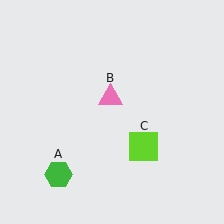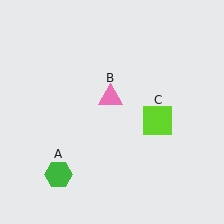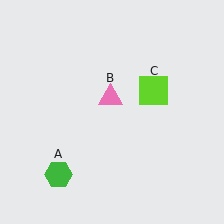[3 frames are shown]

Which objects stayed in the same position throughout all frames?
Green hexagon (object A) and pink triangle (object B) remained stationary.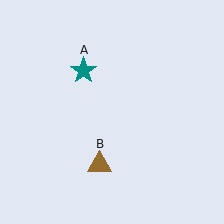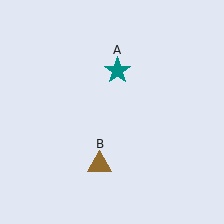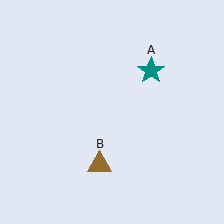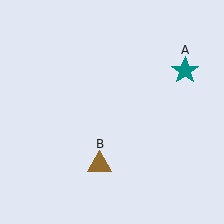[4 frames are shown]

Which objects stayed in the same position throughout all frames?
Brown triangle (object B) remained stationary.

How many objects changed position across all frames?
1 object changed position: teal star (object A).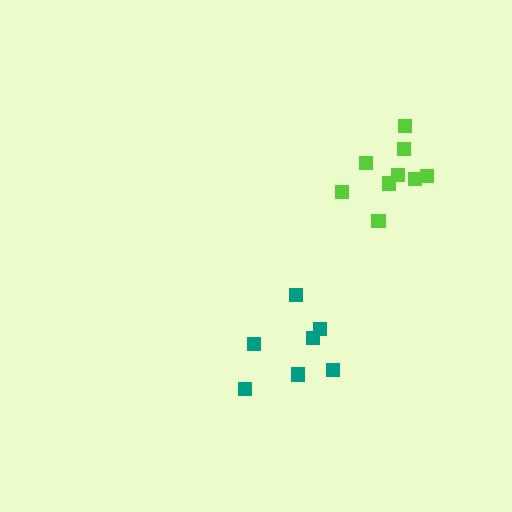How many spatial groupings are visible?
There are 2 spatial groupings.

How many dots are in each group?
Group 1: 9 dots, Group 2: 7 dots (16 total).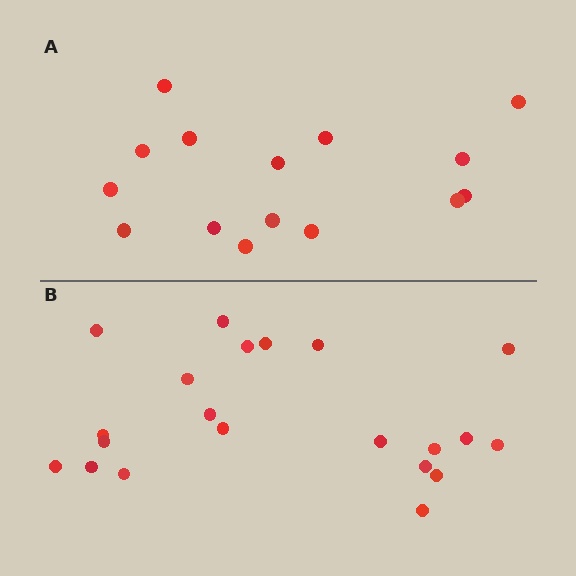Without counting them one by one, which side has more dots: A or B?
Region B (the bottom region) has more dots.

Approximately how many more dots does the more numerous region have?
Region B has about 6 more dots than region A.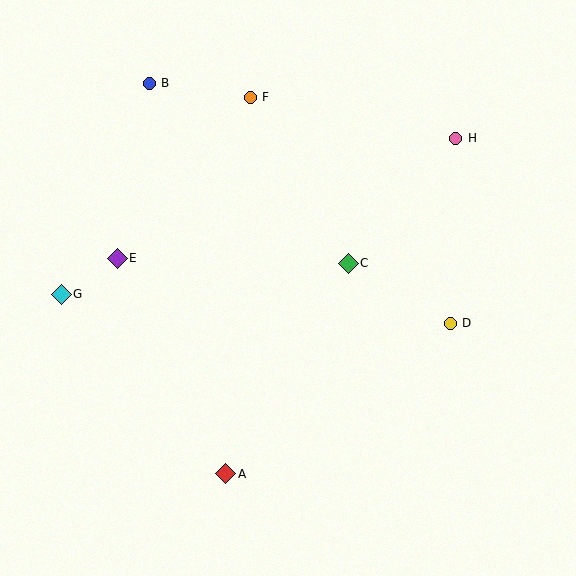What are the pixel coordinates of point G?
Point G is at (61, 294).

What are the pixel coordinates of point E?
Point E is at (117, 258).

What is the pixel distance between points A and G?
The distance between A and G is 243 pixels.